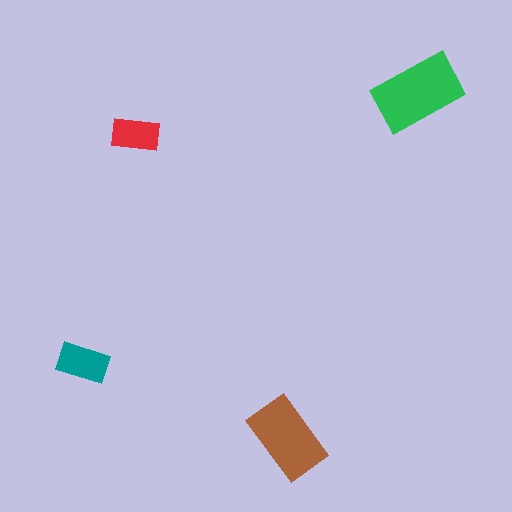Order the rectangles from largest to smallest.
the green one, the brown one, the teal one, the red one.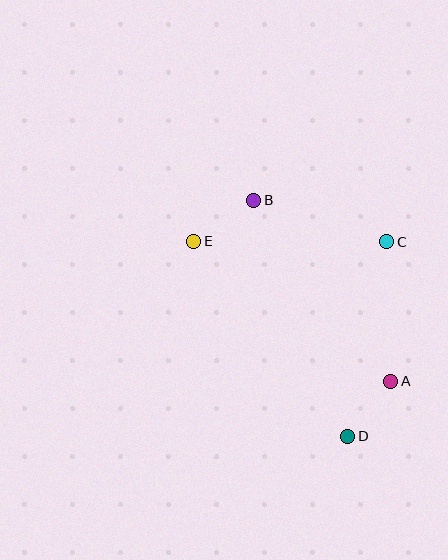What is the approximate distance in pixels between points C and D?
The distance between C and D is approximately 198 pixels.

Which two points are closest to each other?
Points A and D are closest to each other.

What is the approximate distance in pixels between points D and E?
The distance between D and E is approximately 248 pixels.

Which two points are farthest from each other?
Points B and D are farthest from each other.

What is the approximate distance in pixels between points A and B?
The distance between A and B is approximately 227 pixels.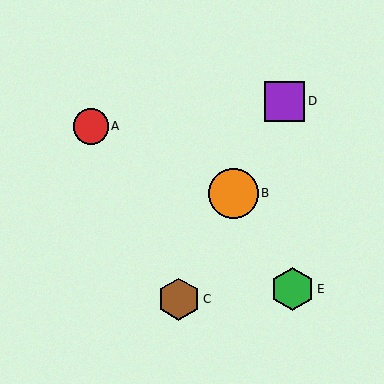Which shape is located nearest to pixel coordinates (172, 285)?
The brown hexagon (labeled C) at (179, 299) is nearest to that location.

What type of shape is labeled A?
Shape A is a red circle.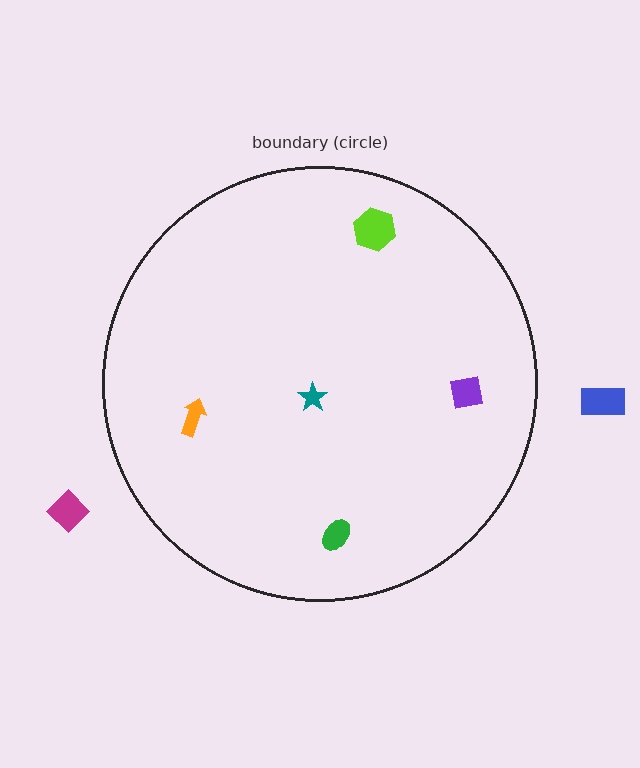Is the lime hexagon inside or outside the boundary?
Inside.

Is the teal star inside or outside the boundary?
Inside.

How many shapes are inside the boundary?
5 inside, 2 outside.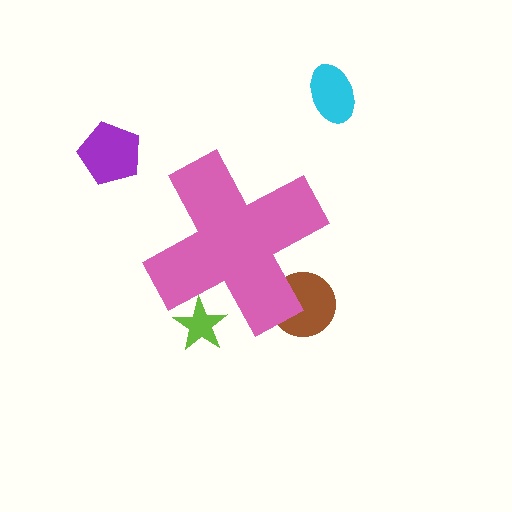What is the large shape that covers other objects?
A pink cross.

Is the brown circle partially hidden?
Yes, the brown circle is partially hidden behind the pink cross.